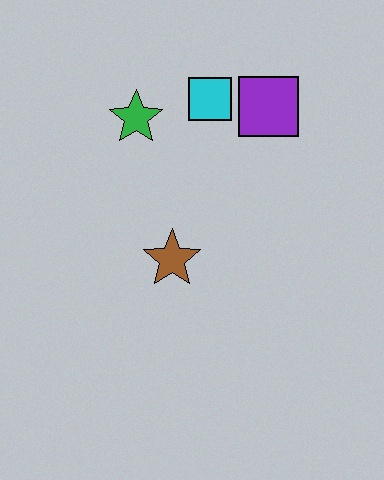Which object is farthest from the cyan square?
The brown star is farthest from the cyan square.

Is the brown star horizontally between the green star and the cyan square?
Yes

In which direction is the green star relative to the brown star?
The green star is above the brown star.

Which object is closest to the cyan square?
The purple square is closest to the cyan square.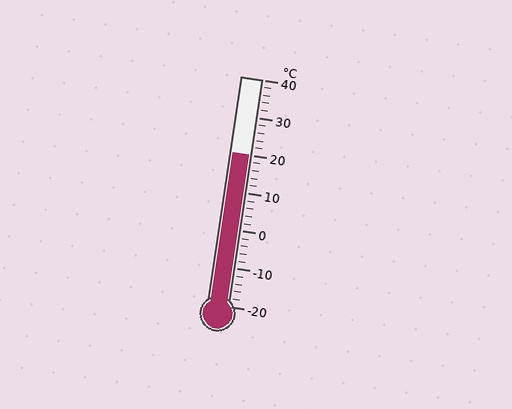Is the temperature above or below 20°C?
The temperature is at 20°C.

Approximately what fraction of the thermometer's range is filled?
The thermometer is filled to approximately 65% of its range.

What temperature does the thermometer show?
The thermometer shows approximately 20°C.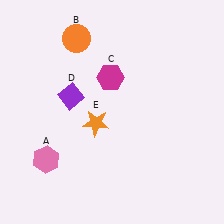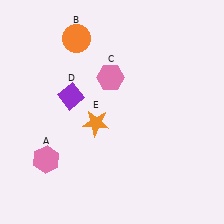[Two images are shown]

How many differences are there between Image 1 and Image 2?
There is 1 difference between the two images.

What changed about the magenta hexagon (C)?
In Image 1, C is magenta. In Image 2, it changed to pink.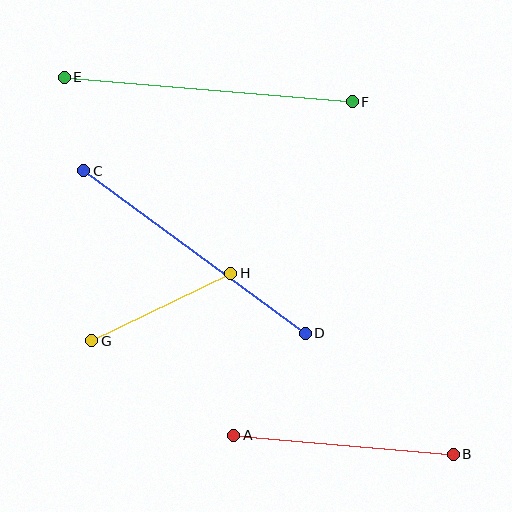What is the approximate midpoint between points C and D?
The midpoint is at approximately (195, 252) pixels.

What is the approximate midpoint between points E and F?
The midpoint is at approximately (208, 90) pixels.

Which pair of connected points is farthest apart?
Points E and F are farthest apart.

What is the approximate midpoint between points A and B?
The midpoint is at approximately (344, 445) pixels.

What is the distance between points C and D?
The distance is approximately 275 pixels.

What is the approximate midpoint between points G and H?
The midpoint is at approximately (161, 307) pixels.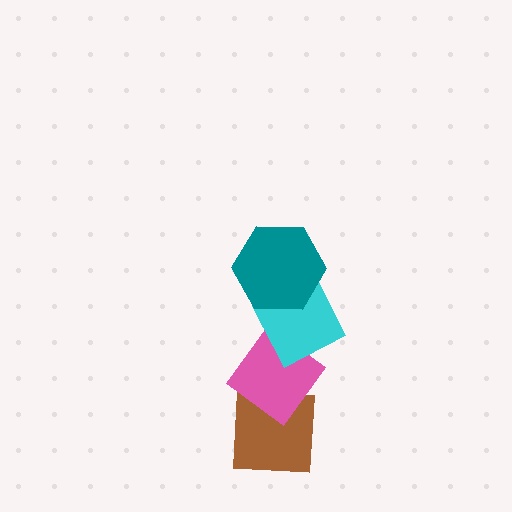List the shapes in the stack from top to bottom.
From top to bottom: the teal hexagon, the cyan diamond, the pink diamond, the brown square.